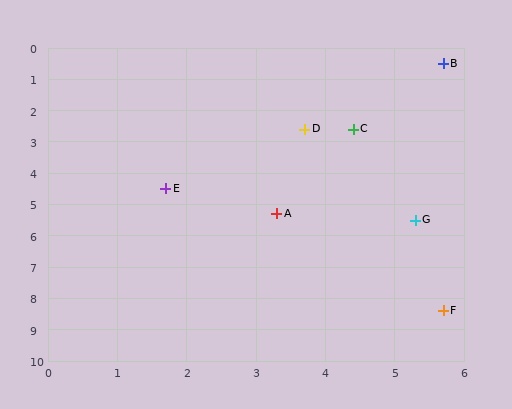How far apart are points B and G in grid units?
Points B and G are about 5.0 grid units apart.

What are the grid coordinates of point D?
Point D is at approximately (3.7, 2.6).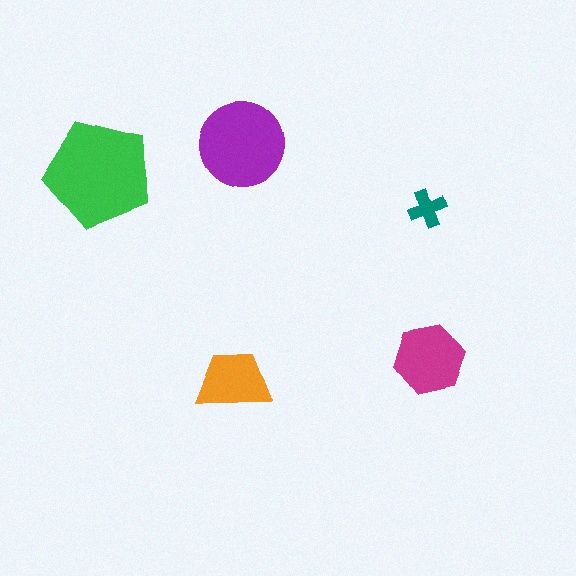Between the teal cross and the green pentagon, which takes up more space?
The green pentagon.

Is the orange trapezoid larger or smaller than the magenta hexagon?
Smaller.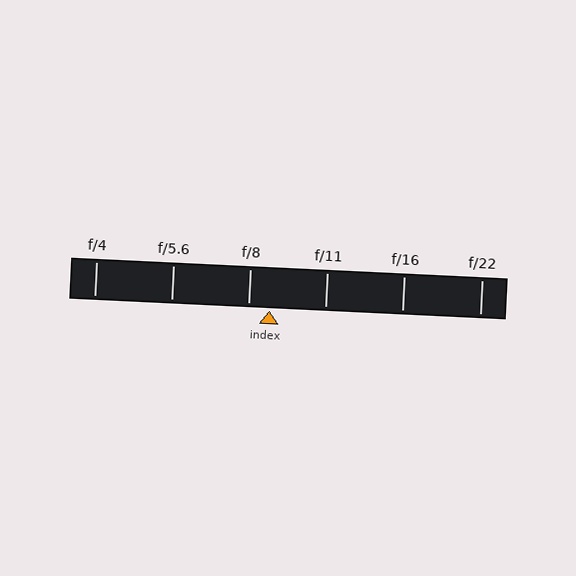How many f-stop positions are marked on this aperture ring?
There are 6 f-stop positions marked.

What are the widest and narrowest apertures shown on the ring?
The widest aperture shown is f/4 and the narrowest is f/22.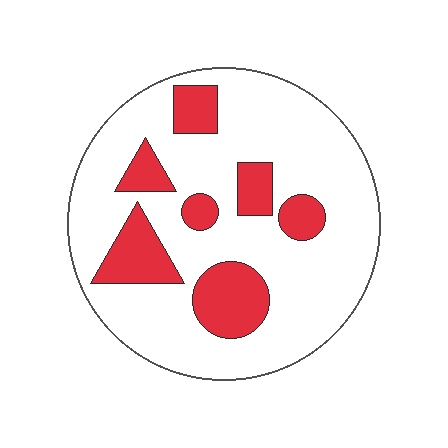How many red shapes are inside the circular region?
7.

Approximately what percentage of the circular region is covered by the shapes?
Approximately 25%.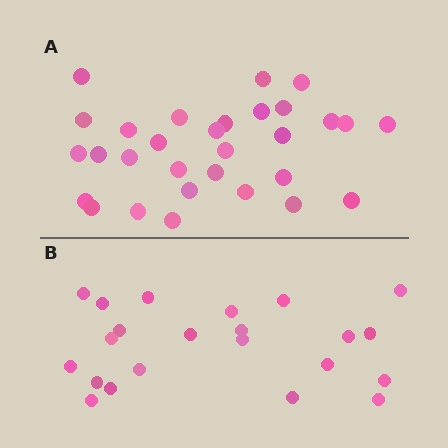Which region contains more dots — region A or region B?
Region A (the top region) has more dots.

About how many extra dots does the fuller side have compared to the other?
Region A has roughly 8 or so more dots than region B.